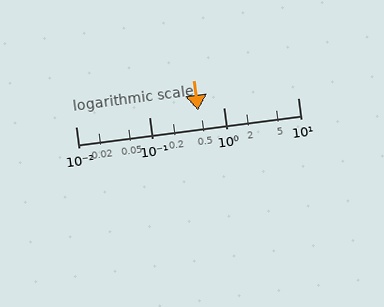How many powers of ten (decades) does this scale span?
The scale spans 3 decades, from 0.01 to 10.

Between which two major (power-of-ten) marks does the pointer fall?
The pointer is between 0.1 and 1.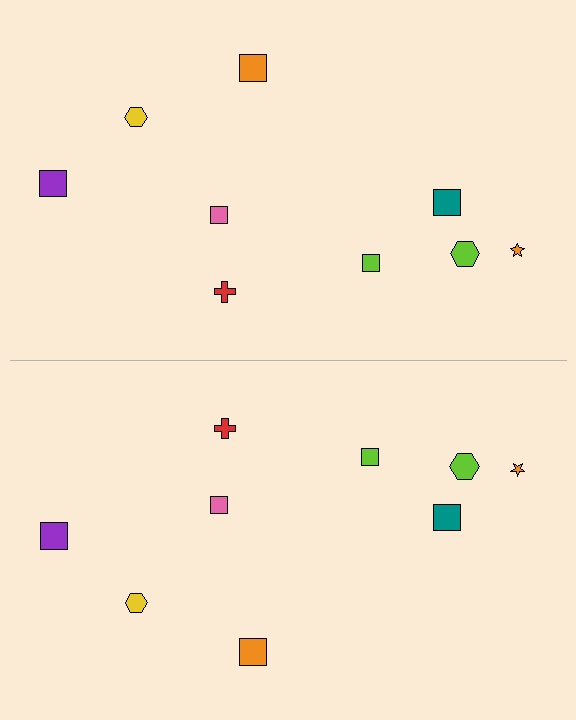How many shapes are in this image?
There are 18 shapes in this image.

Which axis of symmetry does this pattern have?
The pattern has a horizontal axis of symmetry running through the center of the image.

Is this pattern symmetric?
Yes, this pattern has bilateral (reflection) symmetry.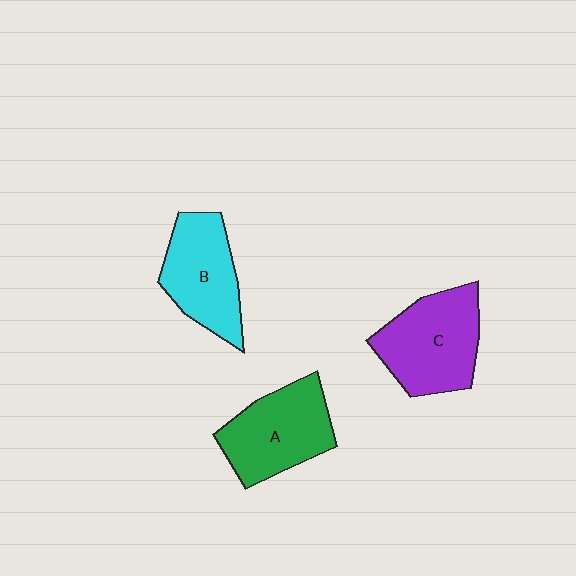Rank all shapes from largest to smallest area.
From largest to smallest: C (purple), A (green), B (cyan).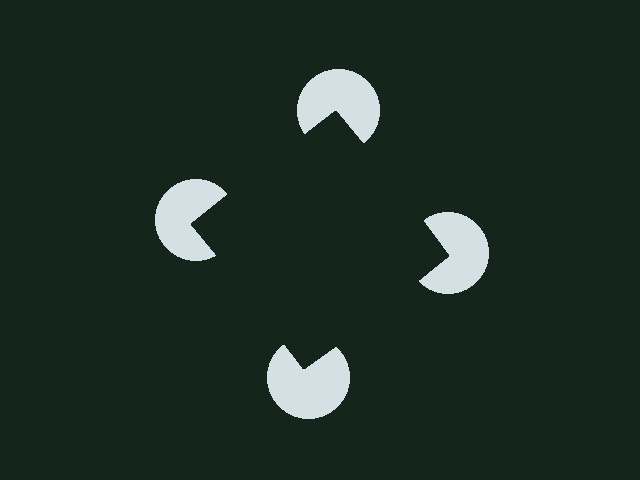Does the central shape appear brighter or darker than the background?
It typically appears slightly darker than the background, even though no actual brightness change is drawn.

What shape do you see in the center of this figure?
An illusory square — its edges are inferred from the aligned wedge cuts in the pac-man discs, not physically drawn.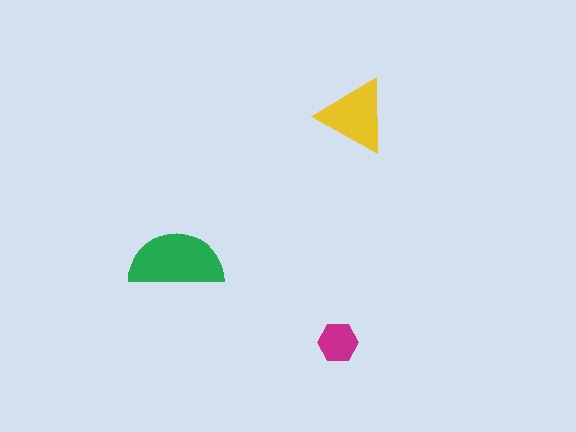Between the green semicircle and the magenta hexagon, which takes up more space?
The green semicircle.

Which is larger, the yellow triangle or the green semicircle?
The green semicircle.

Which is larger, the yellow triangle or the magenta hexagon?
The yellow triangle.